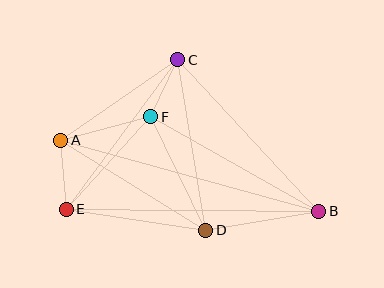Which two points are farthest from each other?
Points A and B are farthest from each other.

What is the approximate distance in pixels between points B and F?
The distance between B and F is approximately 193 pixels.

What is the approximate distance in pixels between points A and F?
The distance between A and F is approximately 93 pixels.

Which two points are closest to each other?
Points C and F are closest to each other.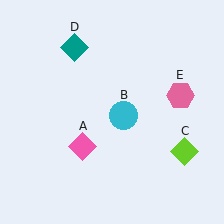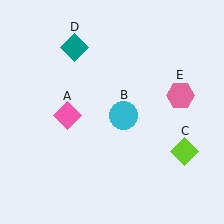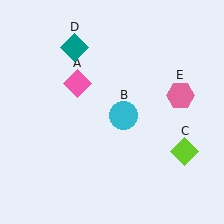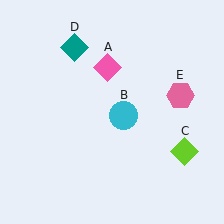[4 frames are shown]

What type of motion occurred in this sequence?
The pink diamond (object A) rotated clockwise around the center of the scene.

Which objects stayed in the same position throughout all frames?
Cyan circle (object B) and lime diamond (object C) and teal diamond (object D) and pink hexagon (object E) remained stationary.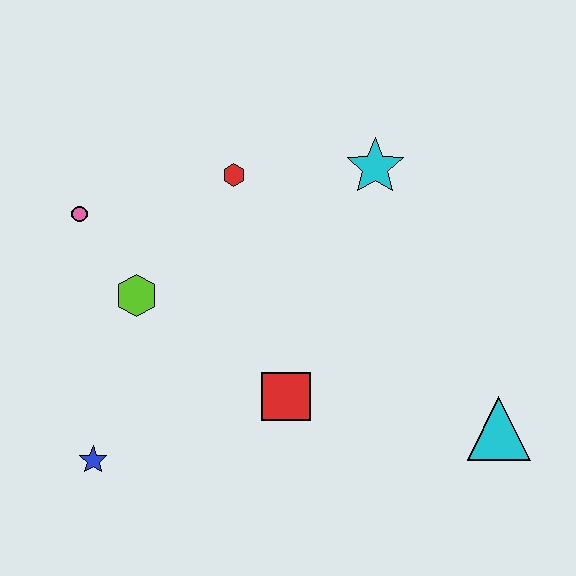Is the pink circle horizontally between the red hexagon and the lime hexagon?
No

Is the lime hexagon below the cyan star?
Yes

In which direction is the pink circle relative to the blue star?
The pink circle is above the blue star.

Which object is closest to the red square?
The lime hexagon is closest to the red square.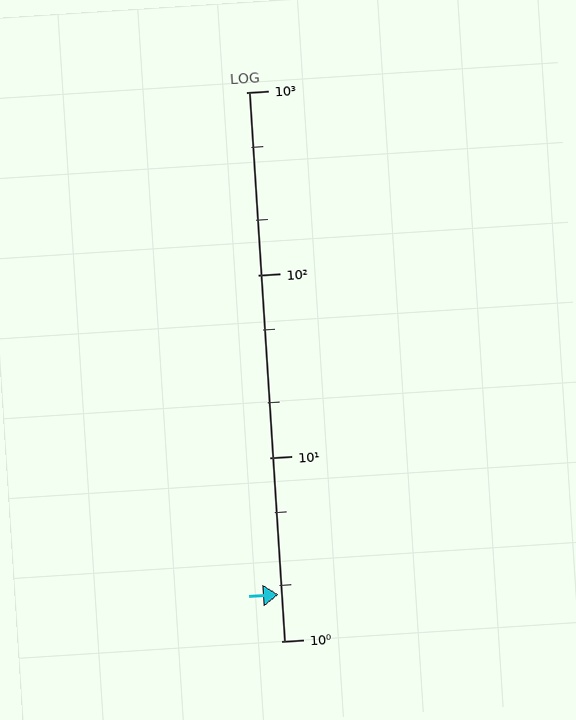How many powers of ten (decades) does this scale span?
The scale spans 3 decades, from 1 to 1000.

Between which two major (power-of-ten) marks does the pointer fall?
The pointer is between 1 and 10.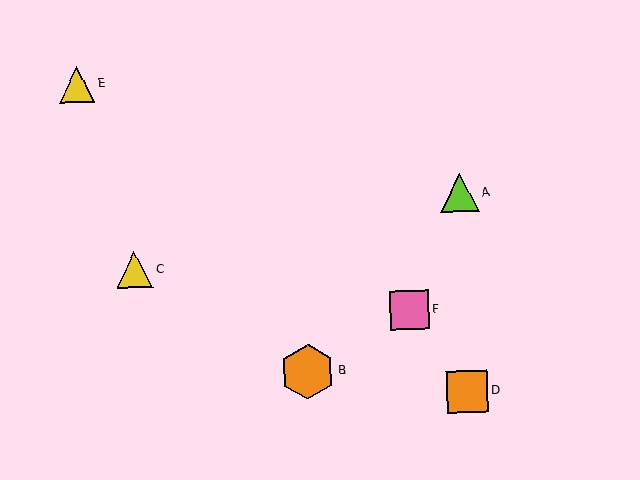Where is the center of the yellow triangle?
The center of the yellow triangle is at (135, 270).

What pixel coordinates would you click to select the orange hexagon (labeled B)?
Click at (308, 372) to select the orange hexagon B.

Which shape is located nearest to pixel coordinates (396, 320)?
The pink square (labeled F) at (409, 310) is nearest to that location.